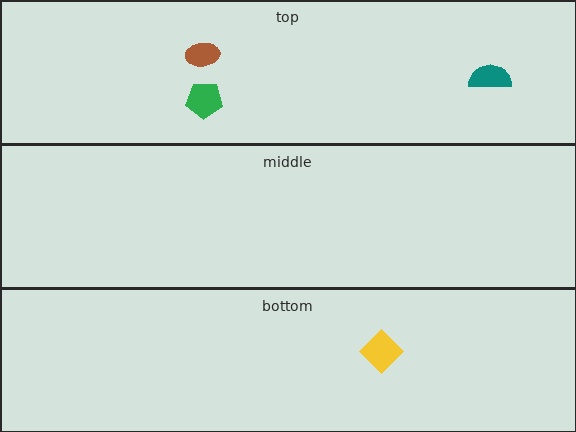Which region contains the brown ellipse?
The top region.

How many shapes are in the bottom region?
1.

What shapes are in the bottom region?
The yellow diamond.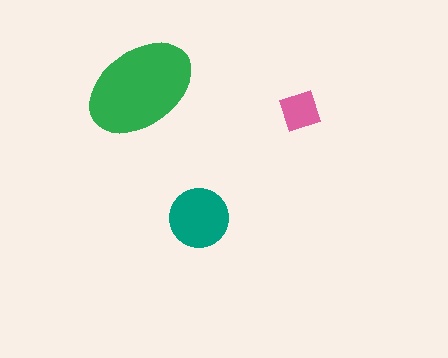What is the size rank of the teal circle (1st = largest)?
2nd.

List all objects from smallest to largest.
The pink diamond, the teal circle, the green ellipse.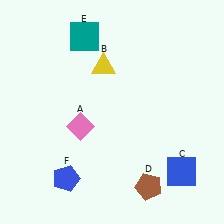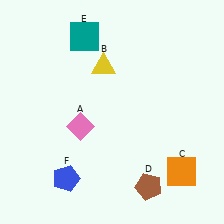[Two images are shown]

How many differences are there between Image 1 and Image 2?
There is 1 difference between the two images.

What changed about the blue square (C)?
In Image 1, C is blue. In Image 2, it changed to orange.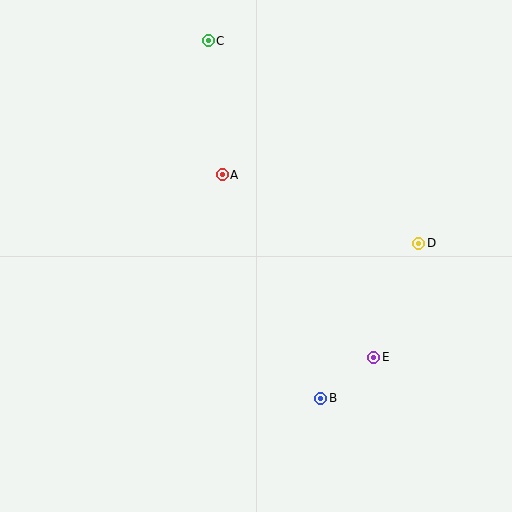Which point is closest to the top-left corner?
Point C is closest to the top-left corner.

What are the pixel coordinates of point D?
Point D is at (419, 243).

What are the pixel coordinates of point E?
Point E is at (374, 357).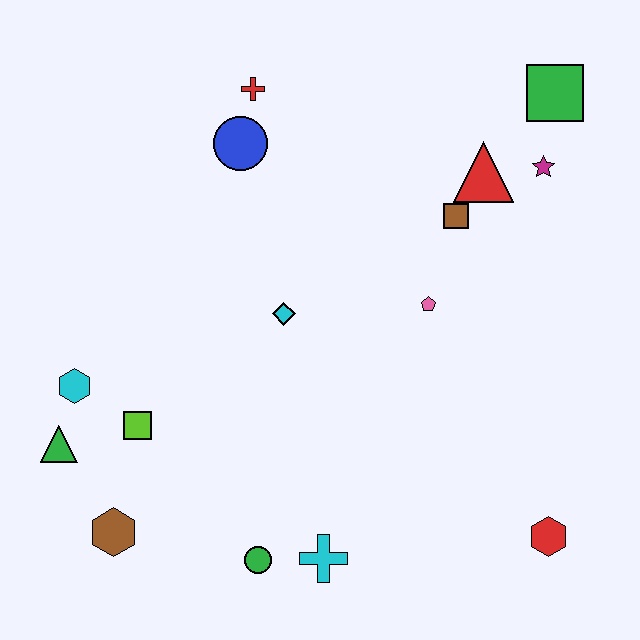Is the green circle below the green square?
Yes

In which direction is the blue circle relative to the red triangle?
The blue circle is to the left of the red triangle.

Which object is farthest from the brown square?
The brown hexagon is farthest from the brown square.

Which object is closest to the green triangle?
The cyan hexagon is closest to the green triangle.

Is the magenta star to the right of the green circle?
Yes